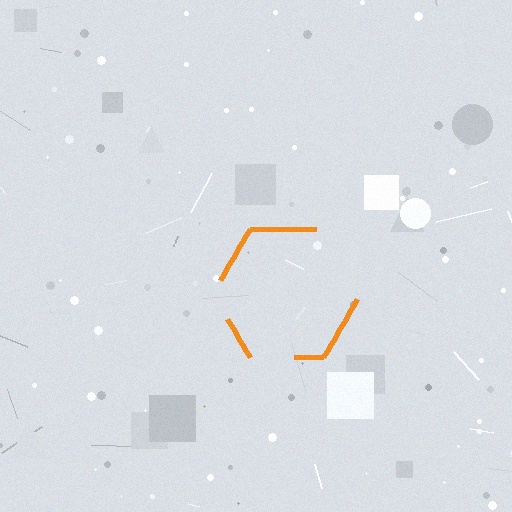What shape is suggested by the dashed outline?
The dashed outline suggests a hexagon.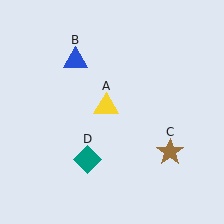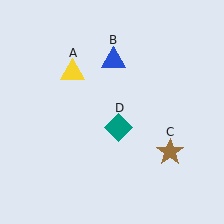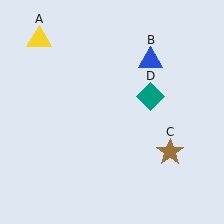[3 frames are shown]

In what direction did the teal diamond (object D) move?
The teal diamond (object D) moved up and to the right.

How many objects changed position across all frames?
3 objects changed position: yellow triangle (object A), blue triangle (object B), teal diamond (object D).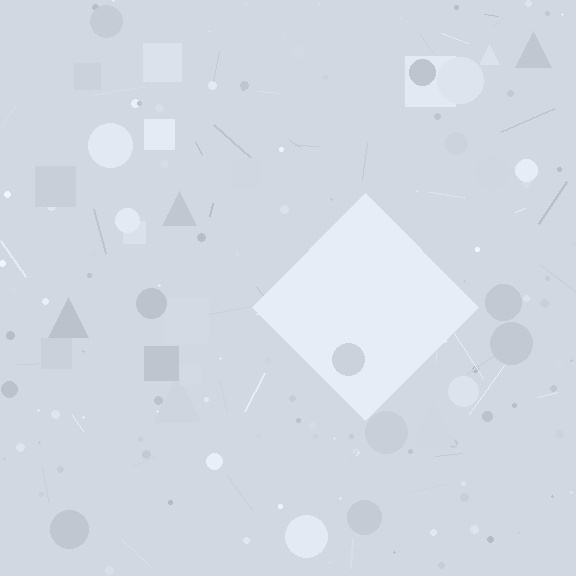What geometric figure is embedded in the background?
A diamond is embedded in the background.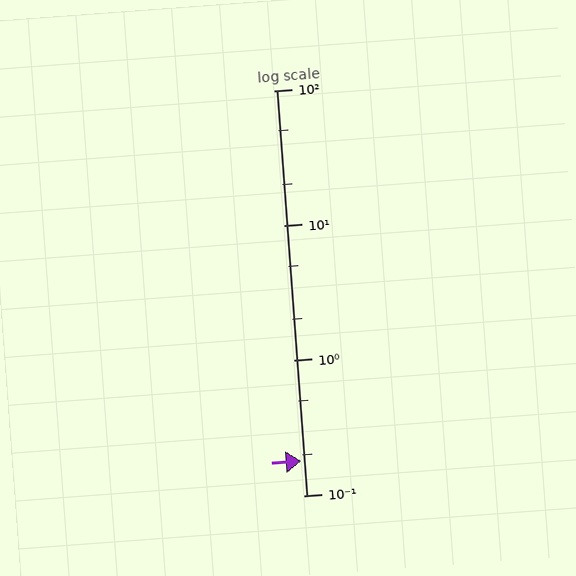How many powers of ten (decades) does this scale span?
The scale spans 3 decades, from 0.1 to 100.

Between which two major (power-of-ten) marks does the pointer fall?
The pointer is between 0.1 and 1.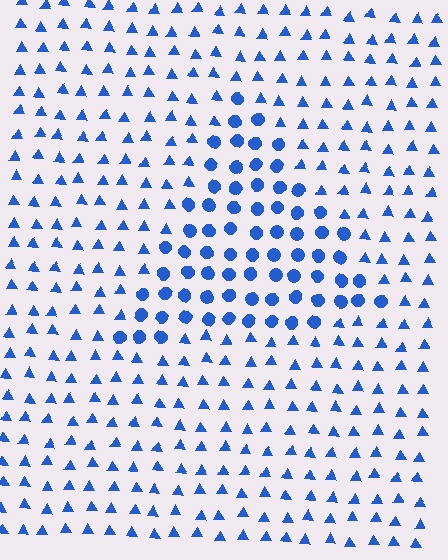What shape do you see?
I see a triangle.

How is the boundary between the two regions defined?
The boundary is defined by a change in element shape: circles inside vs. triangles outside. All elements share the same color and spacing.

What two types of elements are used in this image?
The image uses circles inside the triangle region and triangles outside it.